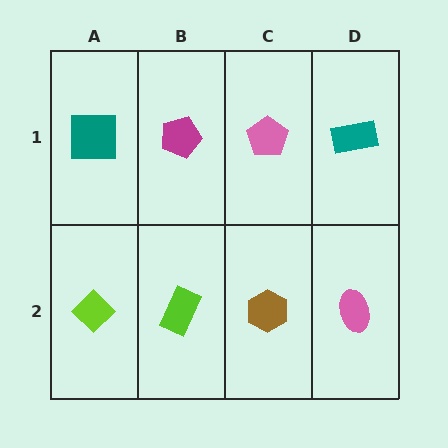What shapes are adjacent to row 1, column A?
A lime diamond (row 2, column A), a magenta pentagon (row 1, column B).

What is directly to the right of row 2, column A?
A lime rectangle.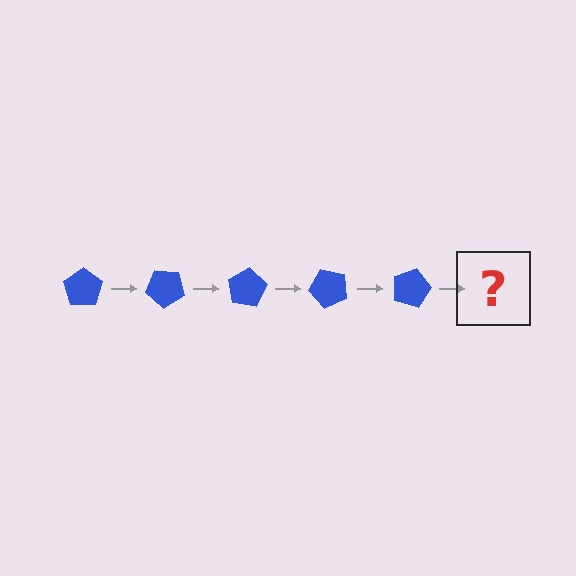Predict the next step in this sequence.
The next step is a blue pentagon rotated 200 degrees.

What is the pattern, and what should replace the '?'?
The pattern is that the pentagon rotates 40 degrees each step. The '?' should be a blue pentagon rotated 200 degrees.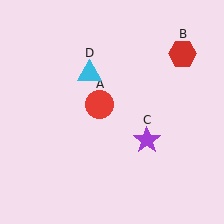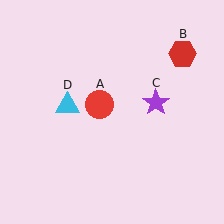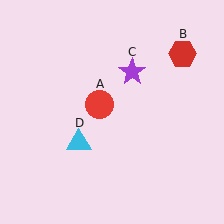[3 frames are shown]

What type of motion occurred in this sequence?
The purple star (object C), cyan triangle (object D) rotated counterclockwise around the center of the scene.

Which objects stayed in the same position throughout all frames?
Red circle (object A) and red hexagon (object B) remained stationary.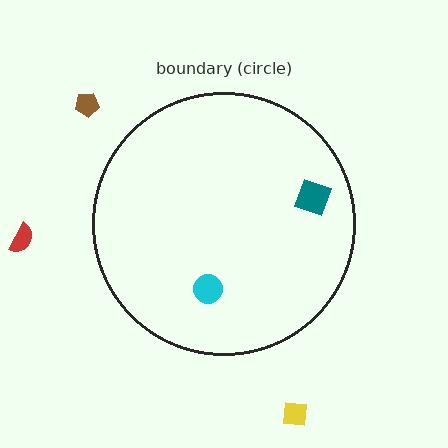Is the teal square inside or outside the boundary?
Inside.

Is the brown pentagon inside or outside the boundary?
Outside.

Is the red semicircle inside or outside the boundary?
Outside.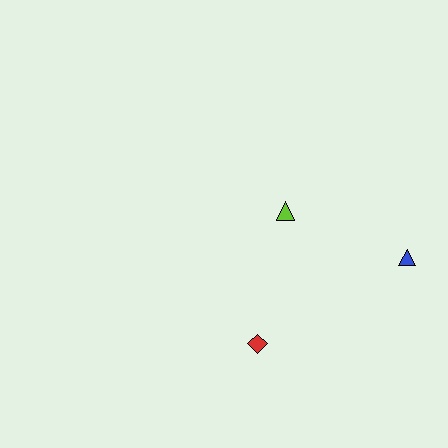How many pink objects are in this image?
There are no pink objects.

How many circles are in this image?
There are no circles.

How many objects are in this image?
There are 3 objects.